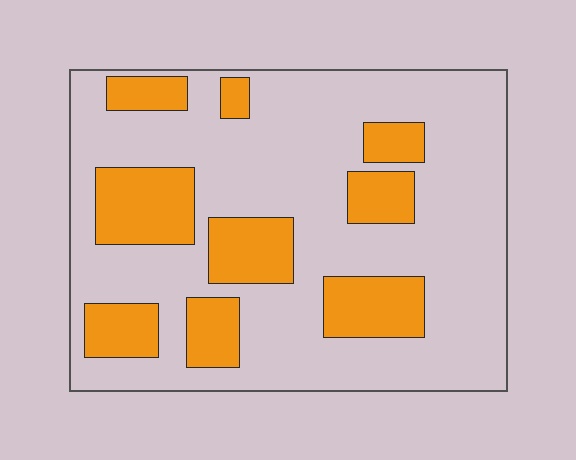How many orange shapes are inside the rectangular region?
9.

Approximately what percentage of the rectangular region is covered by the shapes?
Approximately 25%.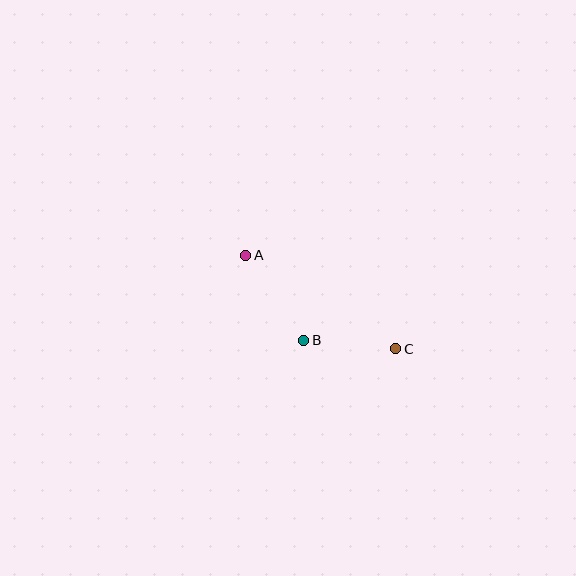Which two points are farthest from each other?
Points A and C are farthest from each other.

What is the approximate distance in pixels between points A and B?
The distance between A and B is approximately 103 pixels.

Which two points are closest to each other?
Points B and C are closest to each other.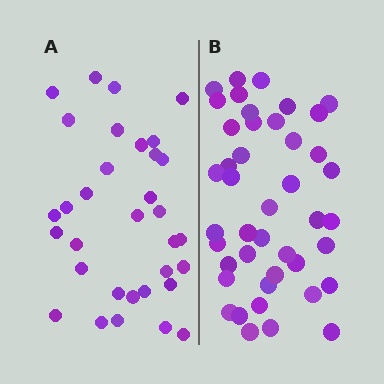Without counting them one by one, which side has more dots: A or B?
Region B (the right region) has more dots.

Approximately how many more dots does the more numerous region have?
Region B has roughly 10 or so more dots than region A.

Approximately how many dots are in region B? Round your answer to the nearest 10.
About 40 dots. (The exact count is 43, which rounds to 40.)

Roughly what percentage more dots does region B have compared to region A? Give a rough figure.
About 30% more.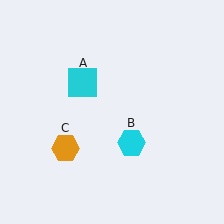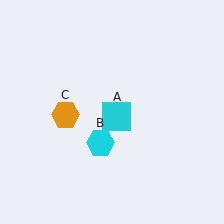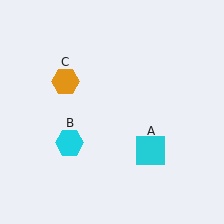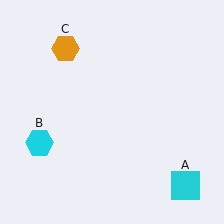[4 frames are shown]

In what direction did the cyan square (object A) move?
The cyan square (object A) moved down and to the right.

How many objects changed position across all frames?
3 objects changed position: cyan square (object A), cyan hexagon (object B), orange hexagon (object C).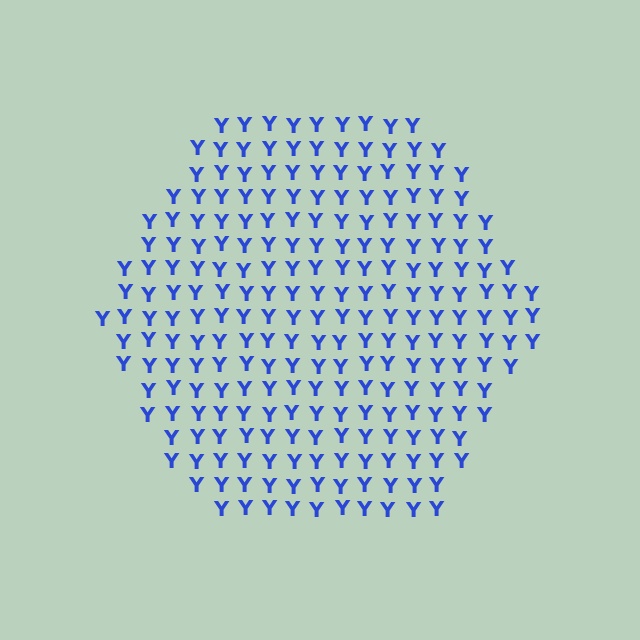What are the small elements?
The small elements are letter Y's.